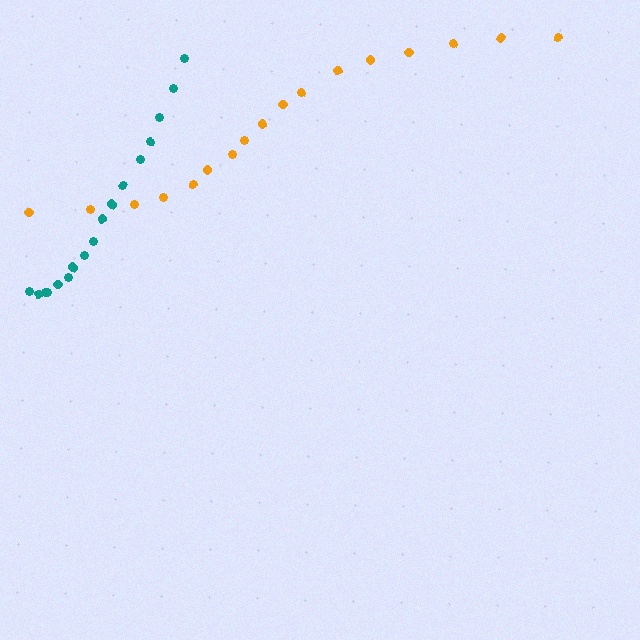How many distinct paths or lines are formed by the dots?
There are 2 distinct paths.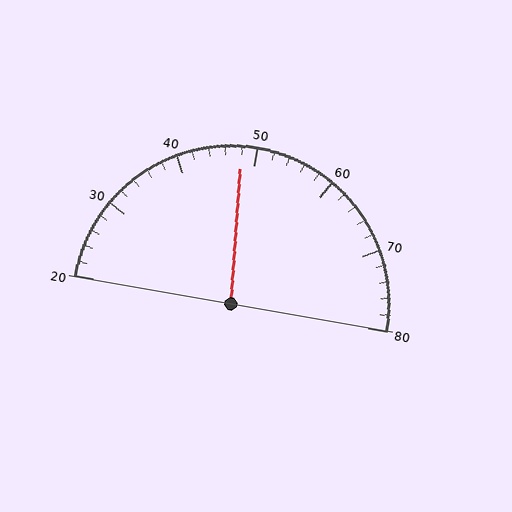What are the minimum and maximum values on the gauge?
The gauge ranges from 20 to 80.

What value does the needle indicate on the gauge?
The needle indicates approximately 48.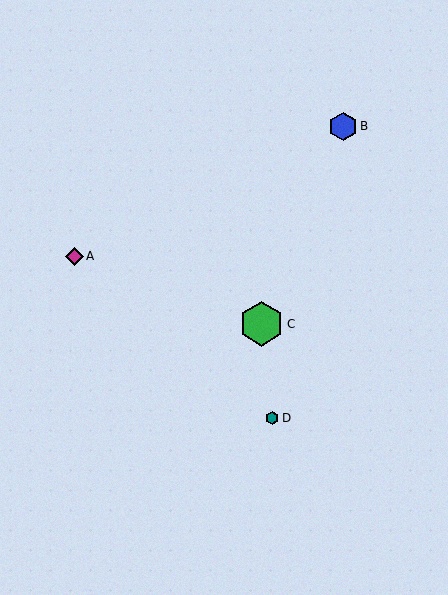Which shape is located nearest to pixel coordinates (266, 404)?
The teal hexagon (labeled D) at (272, 418) is nearest to that location.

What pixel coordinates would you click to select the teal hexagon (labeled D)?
Click at (272, 418) to select the teal hexagon D.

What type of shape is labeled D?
Shape D is a teal hexagon.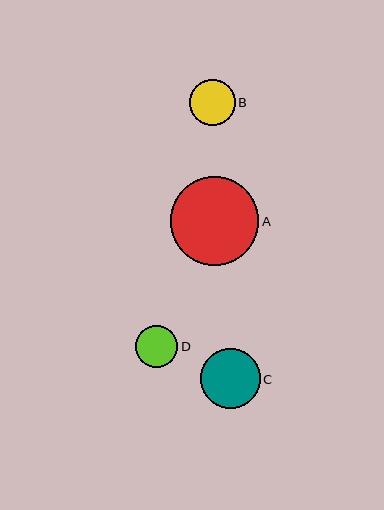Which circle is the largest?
Circle A is the largest with a size of approximately 88 pixels.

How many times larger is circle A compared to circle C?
Circle A is approximately 1.5 times the size of circle C.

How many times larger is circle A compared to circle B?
Circle A is approximately 1.9 times the size of circle B.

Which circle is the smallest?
Circle D is the smallest with a size of approximately 42 pixels.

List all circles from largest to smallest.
From largest to smallest: A, C, B, D.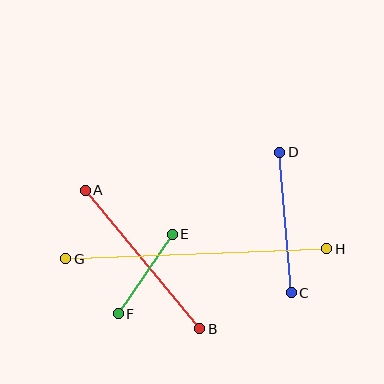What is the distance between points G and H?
The distance is approximately 261 pixels.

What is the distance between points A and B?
The distance is approximately 180 pixels.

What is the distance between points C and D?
The distance is approximately 141 pixels.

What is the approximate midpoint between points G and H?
The midpoint is at approximately (196, 254) pixels.